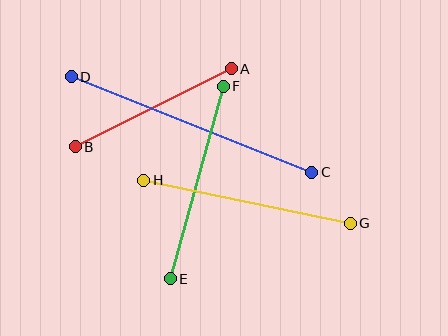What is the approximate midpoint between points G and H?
The midpoint is at approximately (247, 202) pixels.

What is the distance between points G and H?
The distance is approximately 211 pixels.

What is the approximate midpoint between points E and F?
The midpoint is at approximately (197, 183) pixels.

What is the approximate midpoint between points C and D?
The midpoint is at approximately (192, 125) pixels.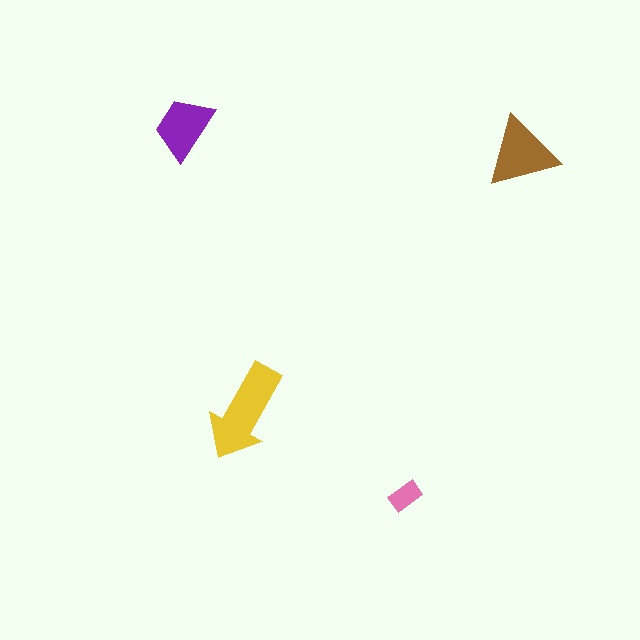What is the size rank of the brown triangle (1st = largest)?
2nd.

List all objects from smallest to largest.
The pink rectangle, the purple trapezoid, the brown triangle, the yellow arrow.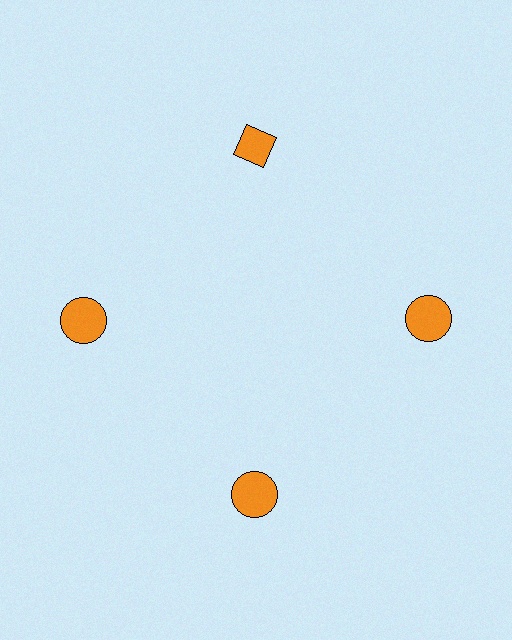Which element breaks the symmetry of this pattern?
The orange diamond at roughly the 12 o'clock position breaks the symmetry. All other shapes are orange circles.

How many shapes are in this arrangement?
There are 4 shapes arranged in a ring pattern.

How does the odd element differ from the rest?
It has a different shape: diamond instead of circle.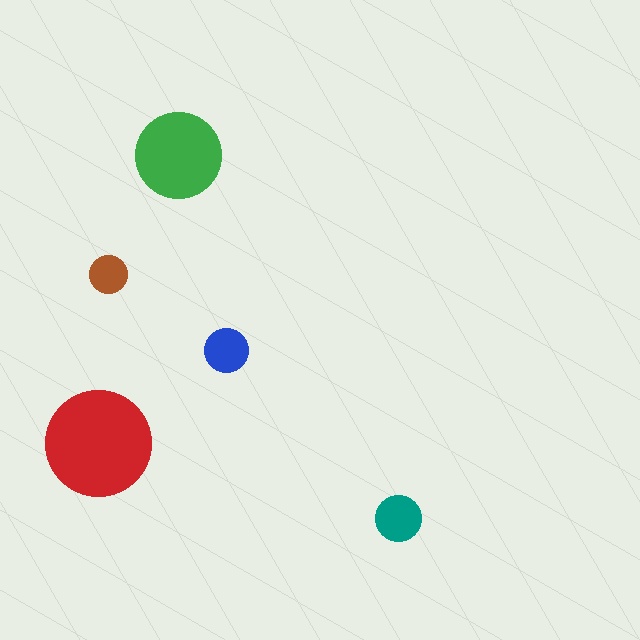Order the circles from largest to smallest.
the red one, the green one, the teal one, the blue one, the brown one.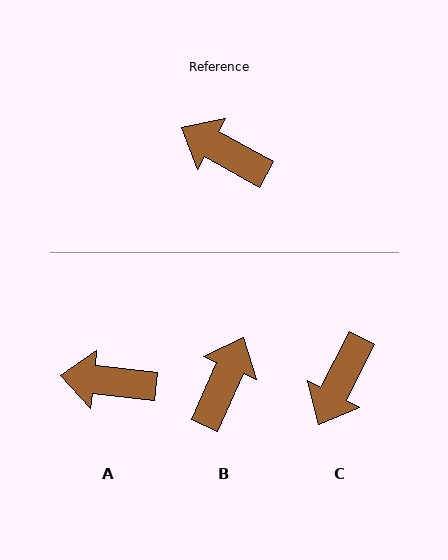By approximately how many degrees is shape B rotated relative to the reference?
Approximately 85 degrees clockwise.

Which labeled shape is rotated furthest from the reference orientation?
C, about 92 degrees away.